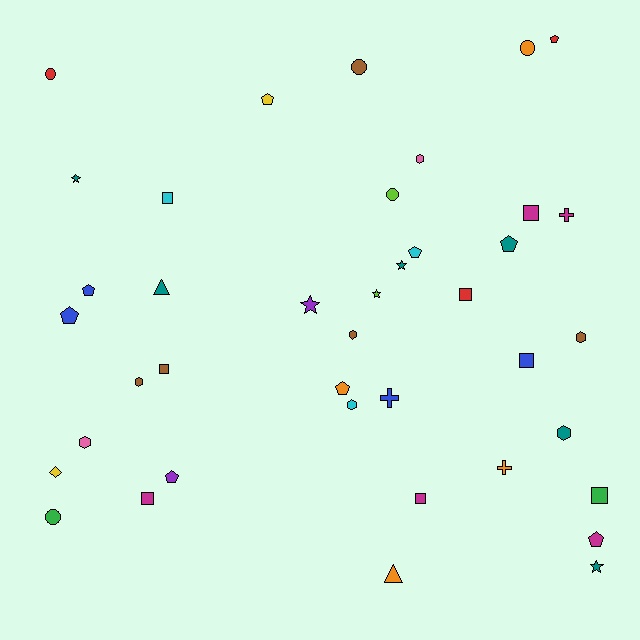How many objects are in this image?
There are 40 objects.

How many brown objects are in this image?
There are 5 brown objects.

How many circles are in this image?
There are 5 circles.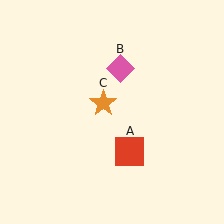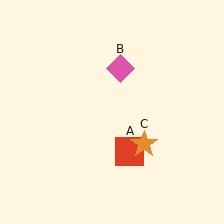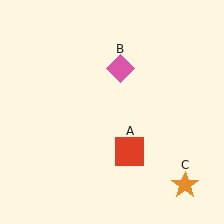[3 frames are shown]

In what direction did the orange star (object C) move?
The orange star (object C) moved down and to the right.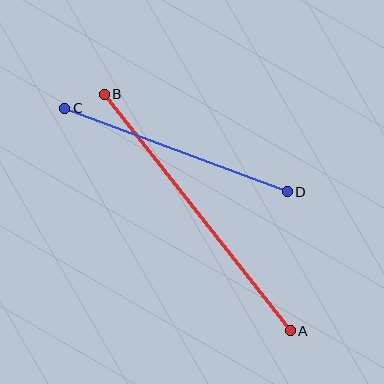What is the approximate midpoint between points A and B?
The midpoint is at approximately (197, 213) pixels.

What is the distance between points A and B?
The distance is approximately 301 pixels.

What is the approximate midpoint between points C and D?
The midpoint is at approximately (176, 150) pixels.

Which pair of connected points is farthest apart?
Points A and B are farthest apart.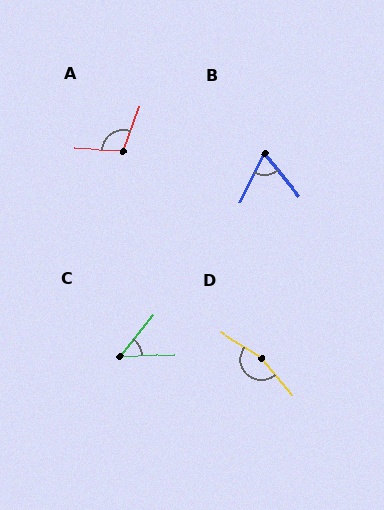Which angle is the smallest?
C, at approximately 49 degrees.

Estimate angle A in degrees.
Approximately 108 degrees.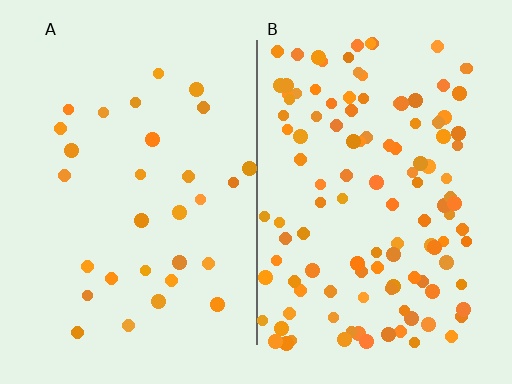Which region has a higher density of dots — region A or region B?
B (the right).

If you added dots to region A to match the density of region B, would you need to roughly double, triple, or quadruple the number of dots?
Approximately quadruple.